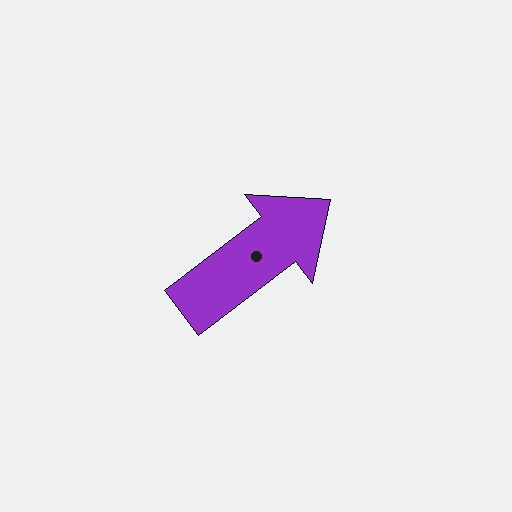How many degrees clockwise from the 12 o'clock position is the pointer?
Approximately 53 degrees.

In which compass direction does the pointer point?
Northeast.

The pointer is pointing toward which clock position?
Roughly 2 o'clock.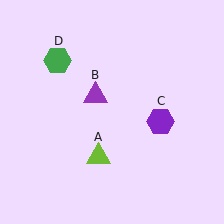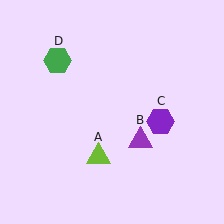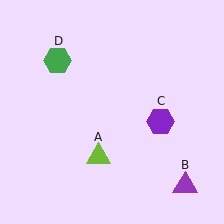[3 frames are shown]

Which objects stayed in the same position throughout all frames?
Lime triangle (object A) and purple hexagon (object C) and green hexagon (object D) remained stationary.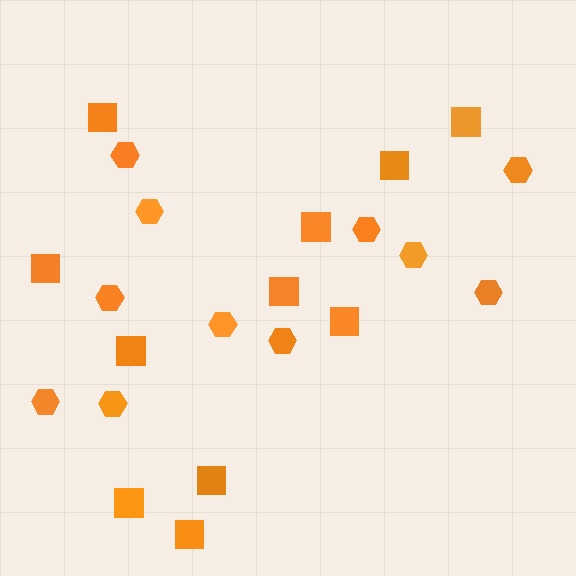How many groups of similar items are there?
There are 2 groups: one group of hexagons (11) and one group of squares (11).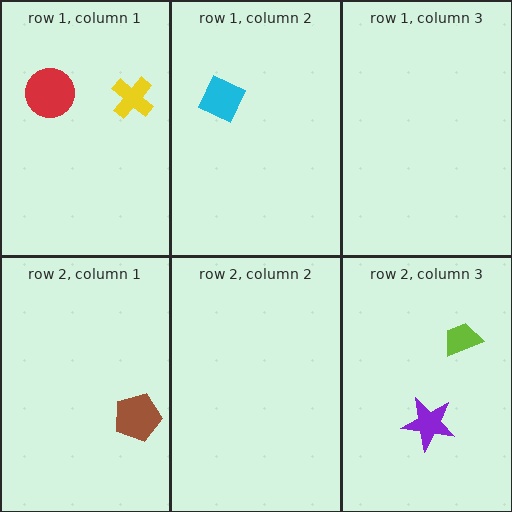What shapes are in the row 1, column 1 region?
The red circle, the yellow cross.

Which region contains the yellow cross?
The row 1, column 1 region.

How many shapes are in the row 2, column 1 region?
1.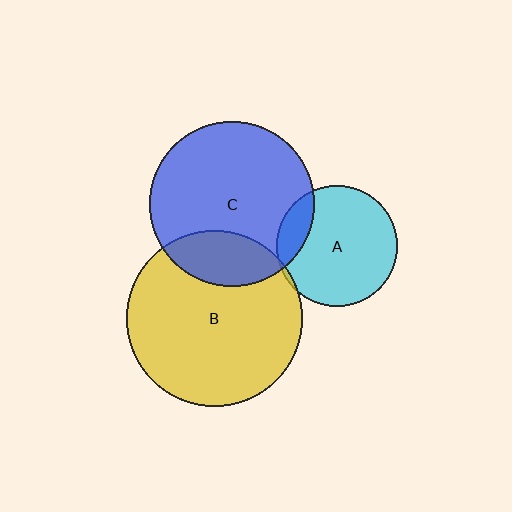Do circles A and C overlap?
Yes.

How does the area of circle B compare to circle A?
Approximately 2.1 times.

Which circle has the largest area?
Circle B (yellow).